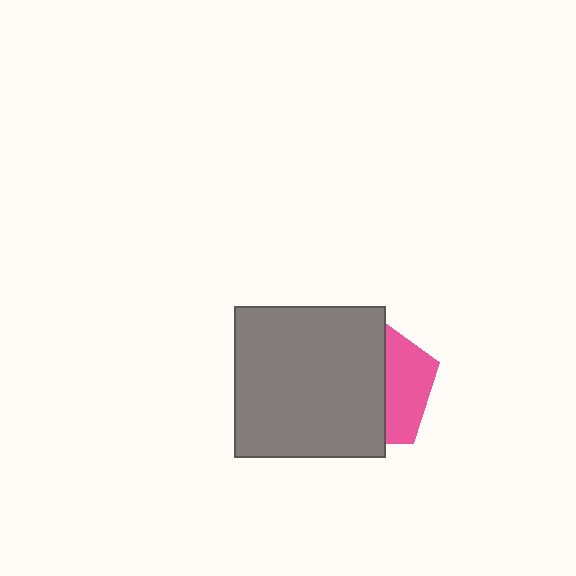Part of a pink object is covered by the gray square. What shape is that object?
It is a pentagon.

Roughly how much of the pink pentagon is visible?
A small part of it is visible (roughly 35%).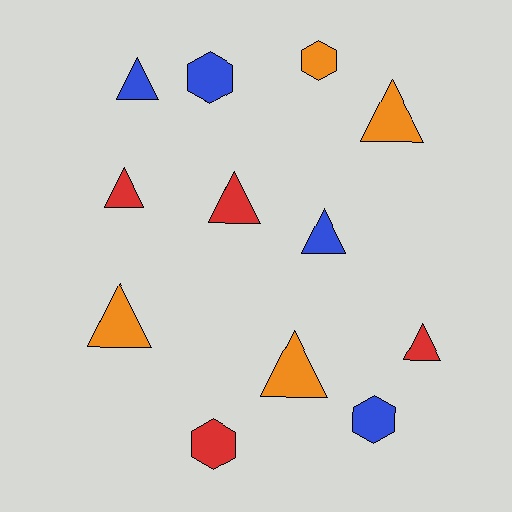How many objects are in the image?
There are 12 objects.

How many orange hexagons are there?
There is 1 orange hexagon.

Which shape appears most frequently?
Triangle, with 8 objects.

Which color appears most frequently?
Orange, with 4 objects.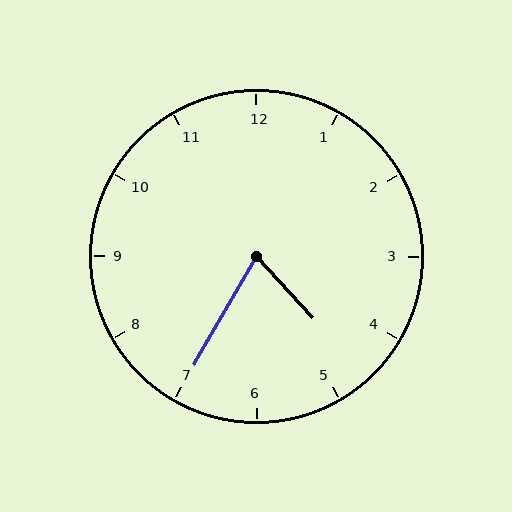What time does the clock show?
4:35.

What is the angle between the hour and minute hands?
Approximately 72 degrees.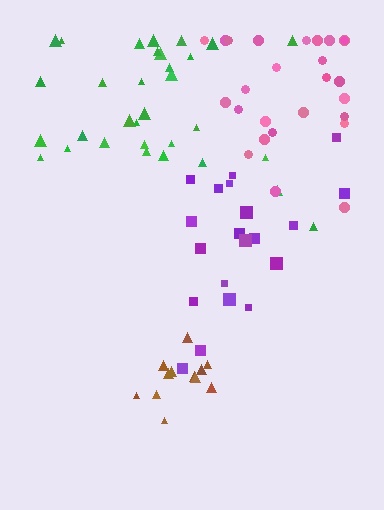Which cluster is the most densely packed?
Brown.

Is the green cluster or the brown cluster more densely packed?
Brown.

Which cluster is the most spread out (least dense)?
Purple.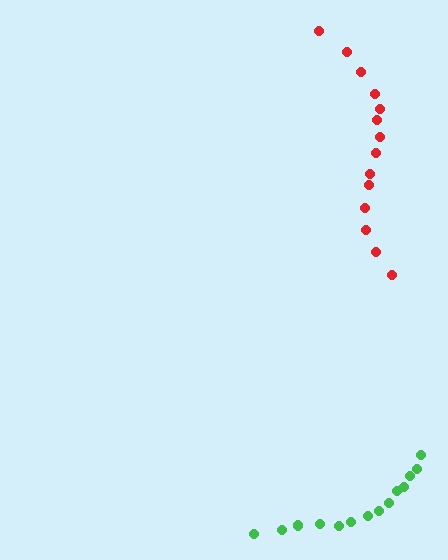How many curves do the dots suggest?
There are 2 distinct paths.